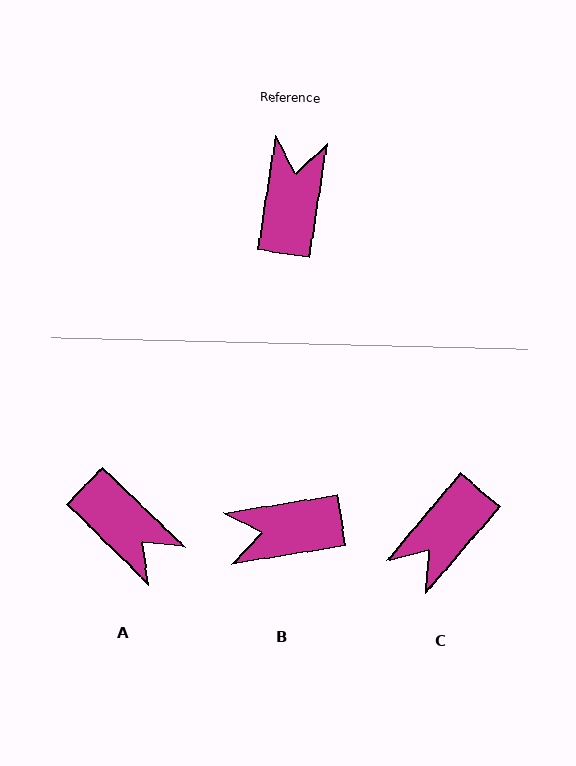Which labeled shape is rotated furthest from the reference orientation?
C, about 148 degrees away.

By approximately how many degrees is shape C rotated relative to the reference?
Approximately 148 degrees counter-clockwise.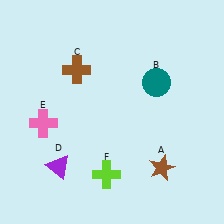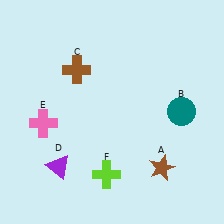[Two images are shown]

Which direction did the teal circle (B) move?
The teal circle (B) moved down.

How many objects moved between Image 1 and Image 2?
1 object moved between the two images.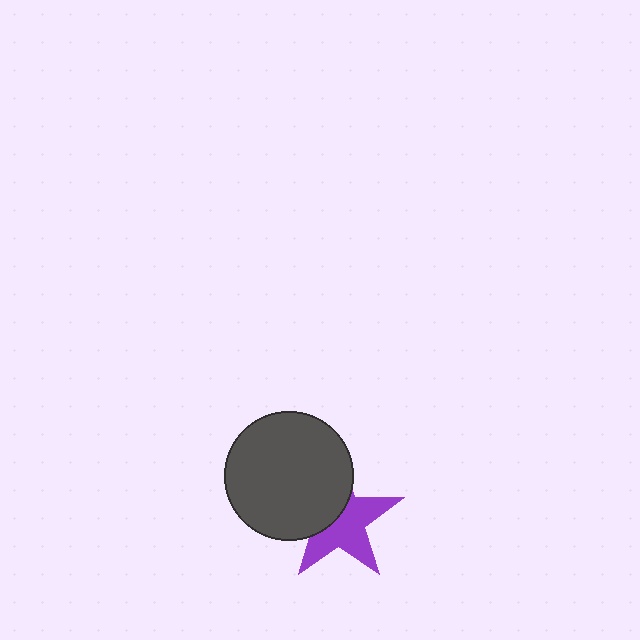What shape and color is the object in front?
The object in front is a dark gray circle.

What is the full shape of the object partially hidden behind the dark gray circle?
The partially hidden object is a purple star.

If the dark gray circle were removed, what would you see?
You would see the complete purple star.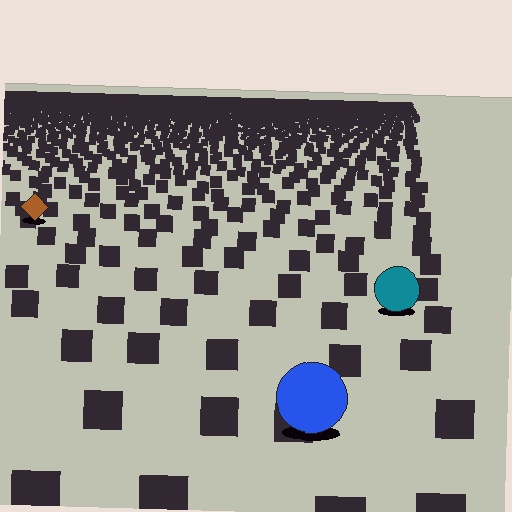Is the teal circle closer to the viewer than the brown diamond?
Yes. The teal circle is closer — you can tell from the texture gradient: the ground texture is coarser near it.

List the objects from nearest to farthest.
From nearest to farthest: the blue circle, the teal circle, the brown diamond.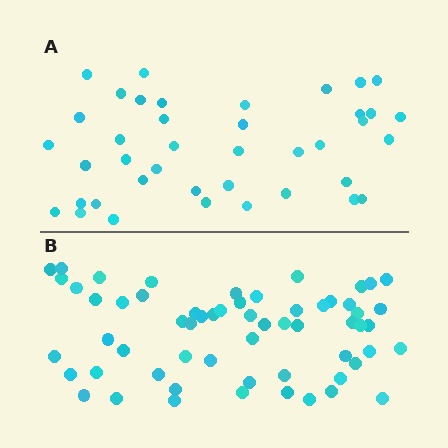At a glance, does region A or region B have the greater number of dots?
Region B (the bottom region) has more dots.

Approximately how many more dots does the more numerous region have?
Region B has approximately 20 more dots than region A.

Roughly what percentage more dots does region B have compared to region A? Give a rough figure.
About 50% more.